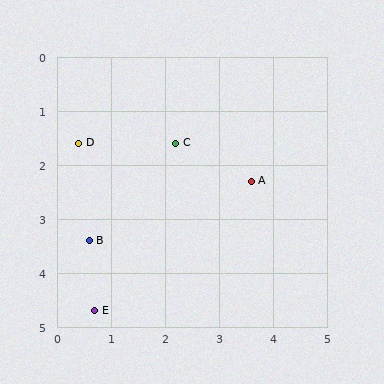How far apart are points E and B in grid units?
Points E and B are about 1.3 grid units apart.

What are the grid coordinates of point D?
Point D is at approximately (0.4, 1.6).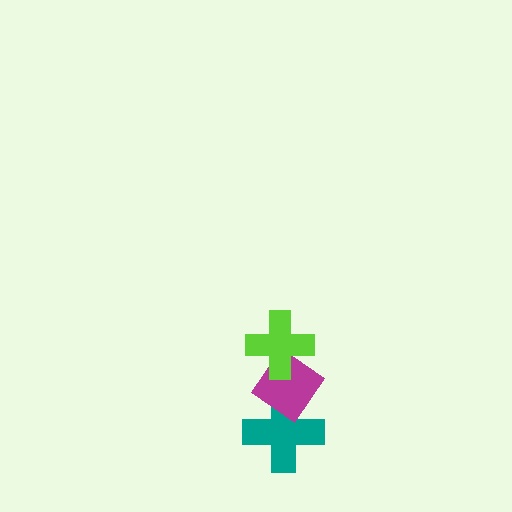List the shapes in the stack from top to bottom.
From top to bottom: the lime cross, the magenta diamond, the teal cross.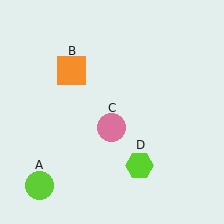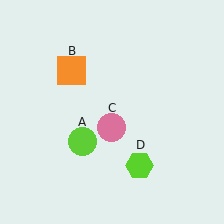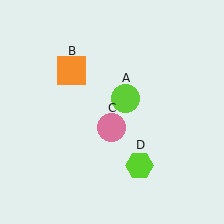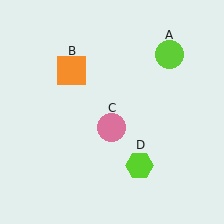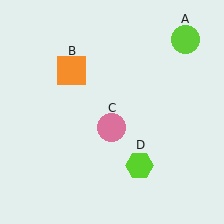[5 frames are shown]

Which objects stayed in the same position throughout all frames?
Orange square (object B) and pink circle (object C) and lime hexagon (object D) remained stationary.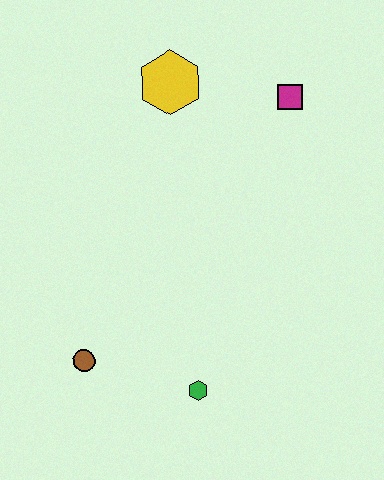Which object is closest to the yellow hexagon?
The magenta square is closest to the yellow hexagon.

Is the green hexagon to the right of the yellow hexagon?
Yes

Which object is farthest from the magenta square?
The brown circle is farthest from the magenta square.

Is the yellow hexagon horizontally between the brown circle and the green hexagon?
Yes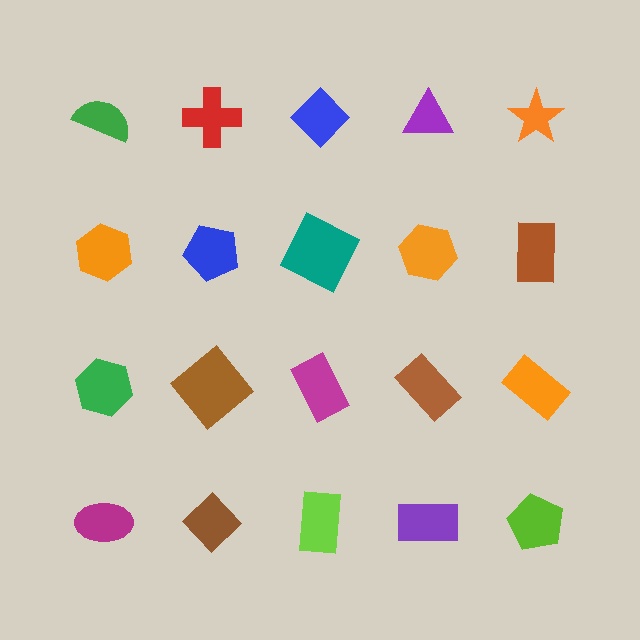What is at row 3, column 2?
A brown diamond.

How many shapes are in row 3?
5 shapes.